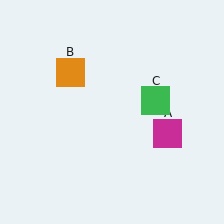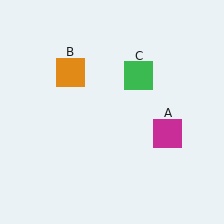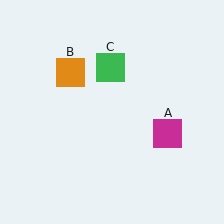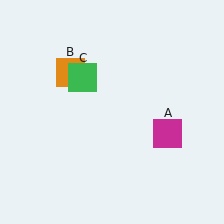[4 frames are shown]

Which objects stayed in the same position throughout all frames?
Magenta square (object A) and orange square (object B) remained stationary.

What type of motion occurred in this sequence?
The green square (object C) rotated counterclockwise around the center of the scene.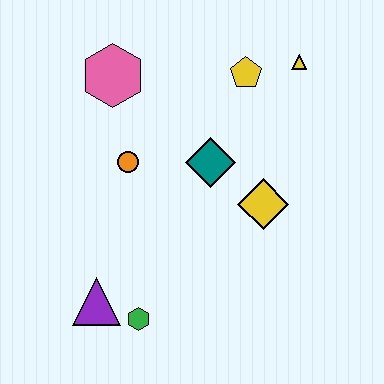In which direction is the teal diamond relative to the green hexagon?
The teal diamond is above the green hexagon.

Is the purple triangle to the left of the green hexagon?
Yes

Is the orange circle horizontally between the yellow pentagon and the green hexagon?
No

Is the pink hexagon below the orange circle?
No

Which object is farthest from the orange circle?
The yellow triangle is farthest from the orange circle.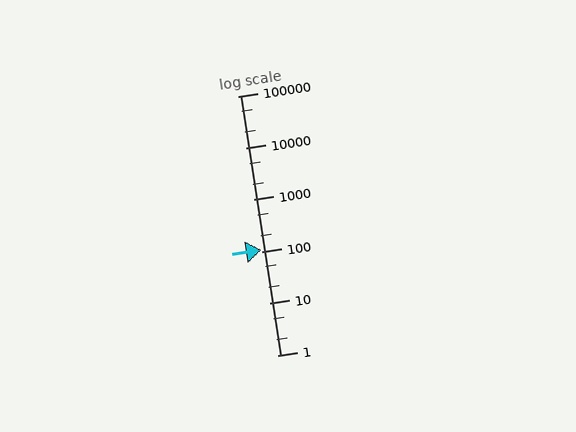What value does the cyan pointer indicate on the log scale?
The pointer indicates approximately 110.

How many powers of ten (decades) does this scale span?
The scale spans 5 decades, from 1 to 100000.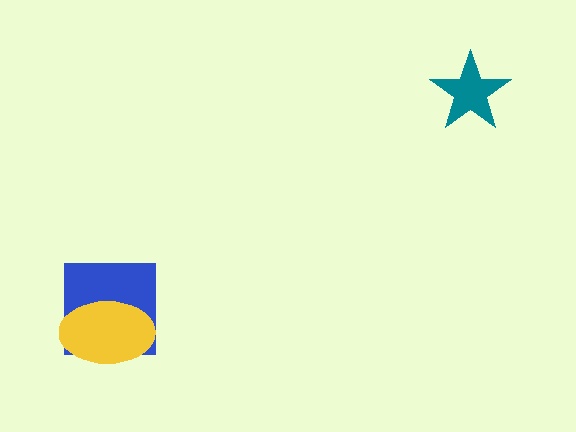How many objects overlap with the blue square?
1 object overlaps with the blue square.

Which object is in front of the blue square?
The yellow ellipse is in front of the blue square.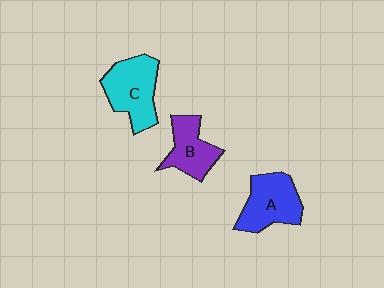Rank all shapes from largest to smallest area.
From largest to smallest: C (cyan), A (blue), B (purple).